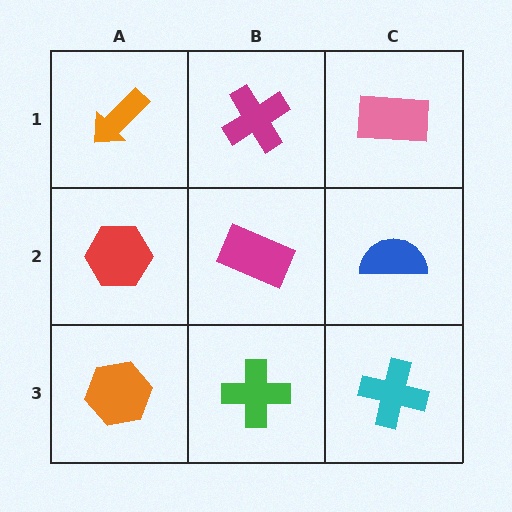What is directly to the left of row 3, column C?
A green cross.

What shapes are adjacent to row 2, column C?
A pink rectangle (row 1, column C), a cyan cross (row 3, column C), a magenta rectangle (row 2, column B).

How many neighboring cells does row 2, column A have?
3.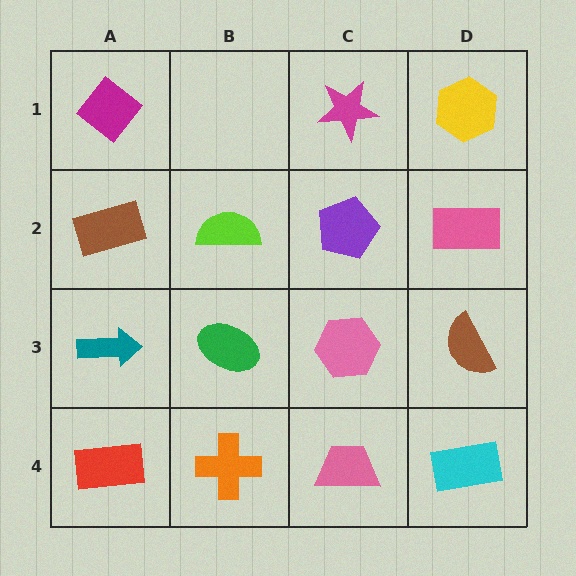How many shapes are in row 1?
3 shapes.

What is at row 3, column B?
A green ellipse.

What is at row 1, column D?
A yellow hexagon.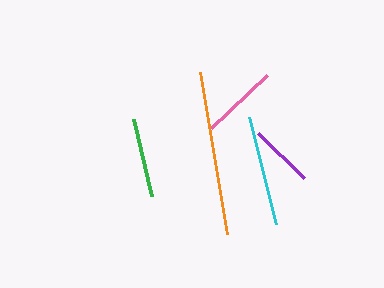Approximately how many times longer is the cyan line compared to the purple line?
The cyan line is approximately 1.7 times the length of the purple line.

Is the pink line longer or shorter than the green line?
The green line is longer than the pink line.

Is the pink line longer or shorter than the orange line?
The orange line is longer than the pink line.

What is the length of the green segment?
The green segment is approximately 79 pixels long.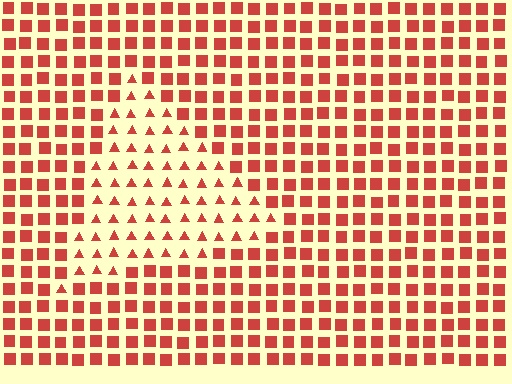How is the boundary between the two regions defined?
The boundary is defined by a change in element shape: triangles inside vs. squares outside. All elements share the same color and spacing.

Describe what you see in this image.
The image is filled with small red elements arranged in a uniform grid. A triangle-shaped region contains triangles, while the surrounding area contains squares. The boundary is defined purely by the change in element shape.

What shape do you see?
I see a triangle.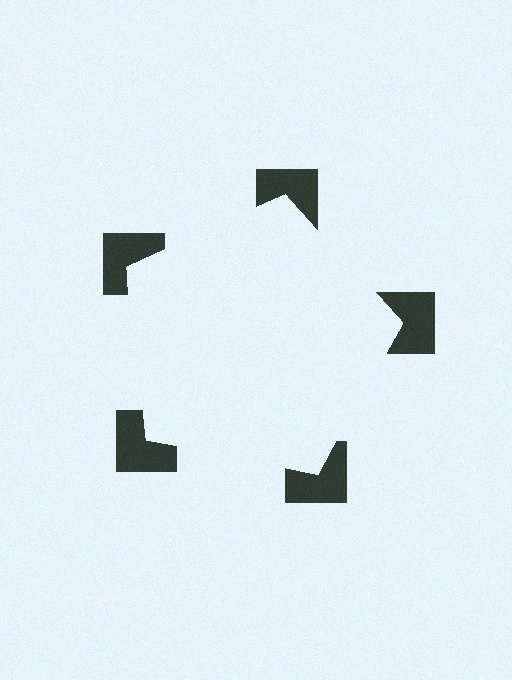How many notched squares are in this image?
There are 5 — one at each vertex of the illusory pentagon.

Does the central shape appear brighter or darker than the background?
It typically appears slightly brighter than the background, even though no actual brightness change is drawn.